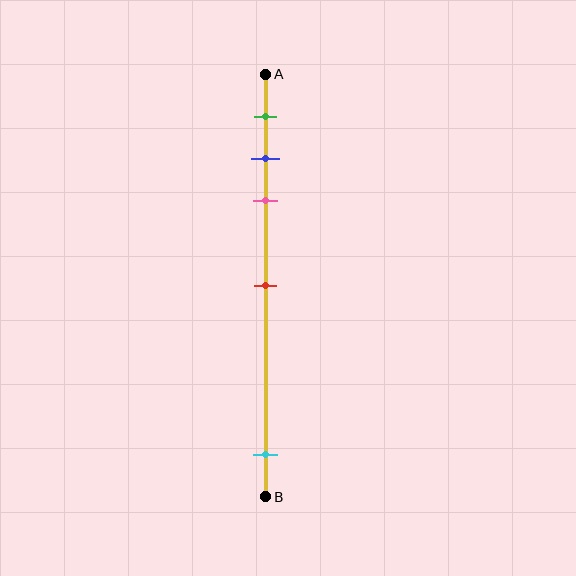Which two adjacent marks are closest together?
The blue and pink marks are the closest adjacent pair.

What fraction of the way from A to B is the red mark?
The red mark is approximately 50% (0.5) of the way from A to B.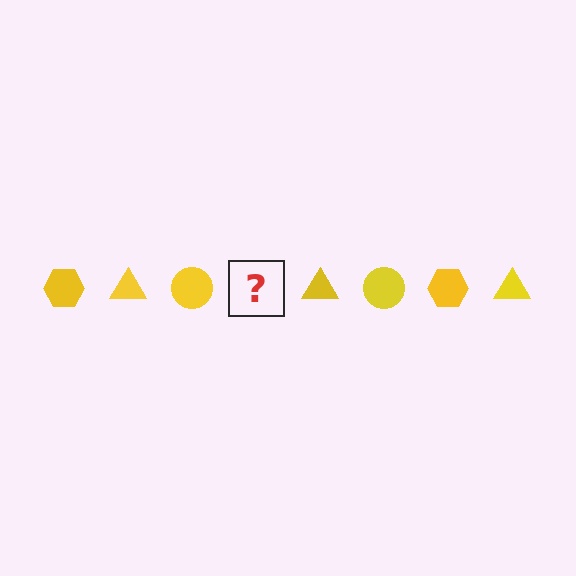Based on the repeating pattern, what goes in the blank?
The blank should be a yellow hexagon.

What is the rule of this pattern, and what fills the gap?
The rule is that the pattern cycles through hexagon, triangle, circle shapes in yellow. The gap should be filled with a yellow hexagon.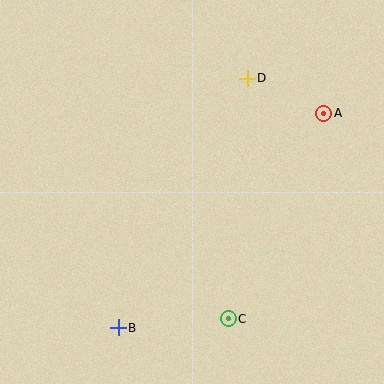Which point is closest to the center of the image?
Point D at (247, 78) is closest to the center.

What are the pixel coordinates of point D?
Point D is at (247, 78).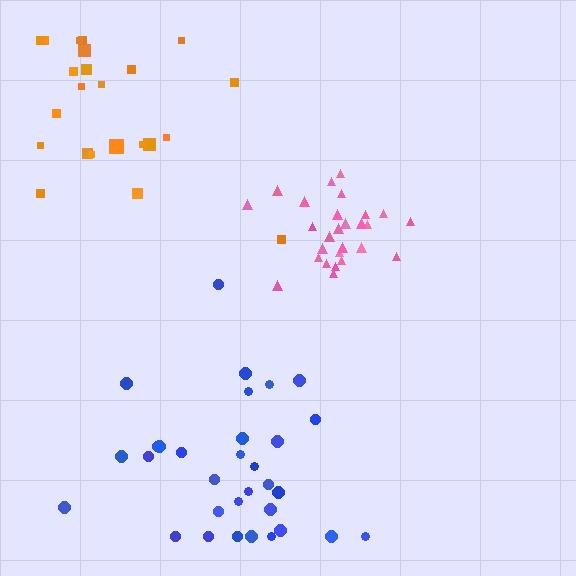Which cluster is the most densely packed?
Pink.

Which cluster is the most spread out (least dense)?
Orange.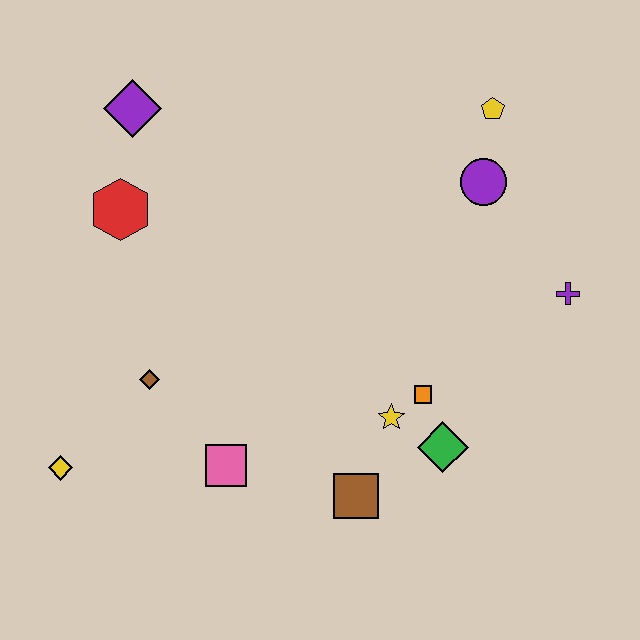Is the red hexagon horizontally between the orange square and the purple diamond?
No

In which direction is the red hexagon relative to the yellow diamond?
The red hexagon is above the yellow diamond.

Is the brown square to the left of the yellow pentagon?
Yes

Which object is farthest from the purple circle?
The yellow diamond is farthest from the purple circle.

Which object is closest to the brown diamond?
The pink square is closest to the brown diamond.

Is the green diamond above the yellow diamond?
Yes